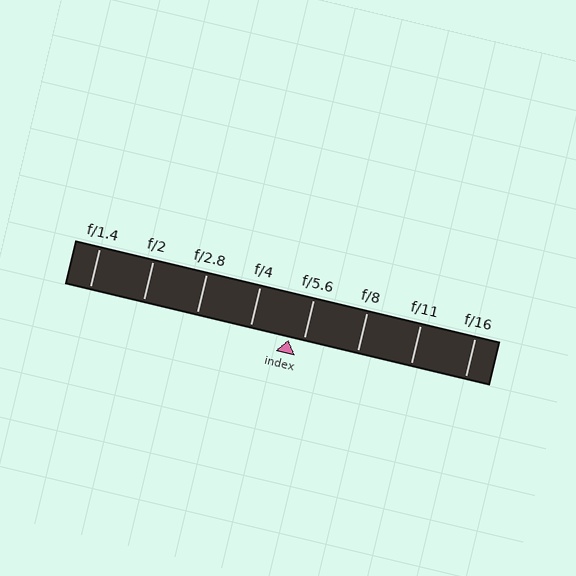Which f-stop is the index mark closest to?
The index mark is closest to f/5.6.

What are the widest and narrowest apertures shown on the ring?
The widest aperture shown is f/1.4 and the narrowest is f/16.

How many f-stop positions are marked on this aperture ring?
There are 8 f-stop positions marked.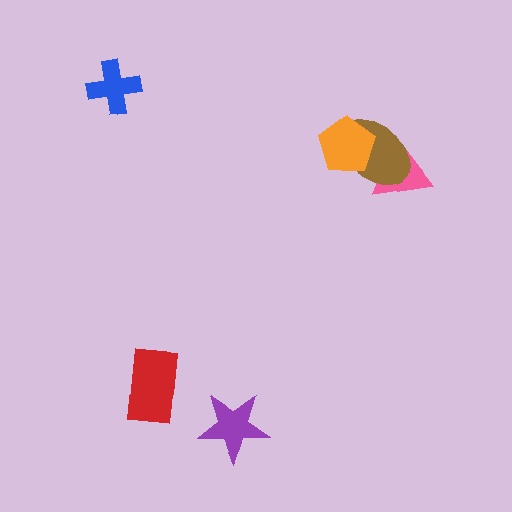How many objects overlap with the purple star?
0 objects overlap with the purple star.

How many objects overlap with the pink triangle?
1 object overlaps with the pink triangle.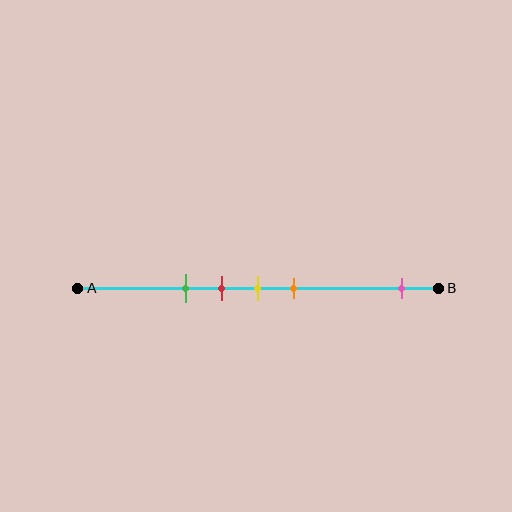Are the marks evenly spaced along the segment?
No, the marks are not evenly spaced.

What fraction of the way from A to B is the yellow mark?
The yellow mark is approximately 50% (0.5) of the way from A to B.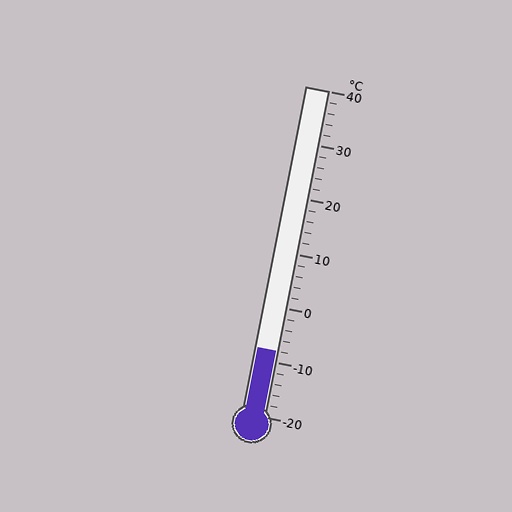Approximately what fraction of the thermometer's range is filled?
The thermometer is filled to approximately 20% of its range.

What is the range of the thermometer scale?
The thermometer scale ranges from -20°C to 40°C.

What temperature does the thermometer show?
The thermometer shows approximately -8°C.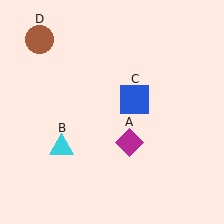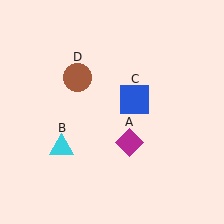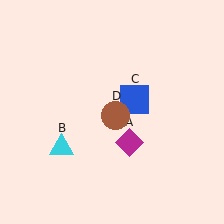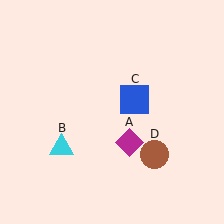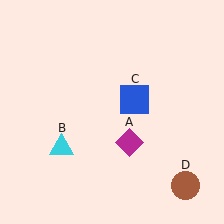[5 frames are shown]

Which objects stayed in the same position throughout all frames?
Magenta diamond (object A) and cyan triangle (object B) and blue square (object C) remained stationary.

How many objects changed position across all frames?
1 object changed position: brown circle (object D).